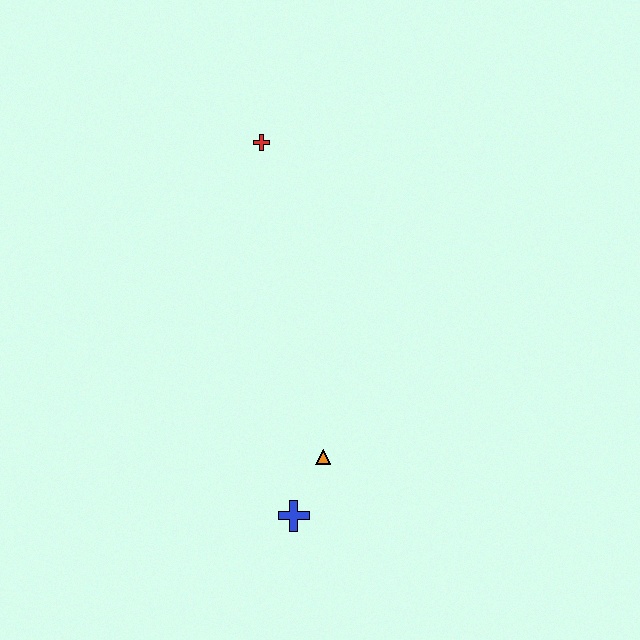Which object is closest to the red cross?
The orange triangle is closest to the red cross.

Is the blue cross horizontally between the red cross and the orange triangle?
Yes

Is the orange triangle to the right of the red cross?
Yes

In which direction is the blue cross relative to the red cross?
The blue cross is below the red cross.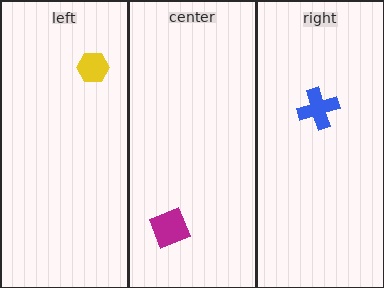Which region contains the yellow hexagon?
The left region.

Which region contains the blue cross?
The right region.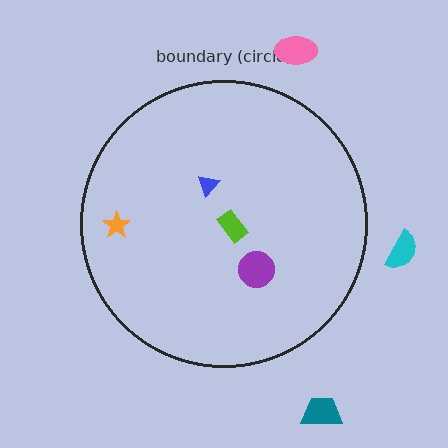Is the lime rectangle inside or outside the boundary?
Inside.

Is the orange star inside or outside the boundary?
Inside.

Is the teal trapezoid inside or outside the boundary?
Outside.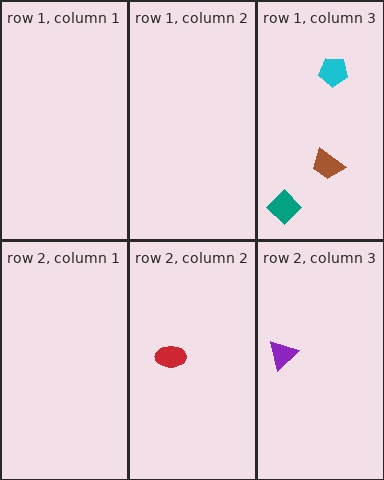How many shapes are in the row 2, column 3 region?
1.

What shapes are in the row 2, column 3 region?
The purple triangle.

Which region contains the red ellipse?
The row 2, column 2 region.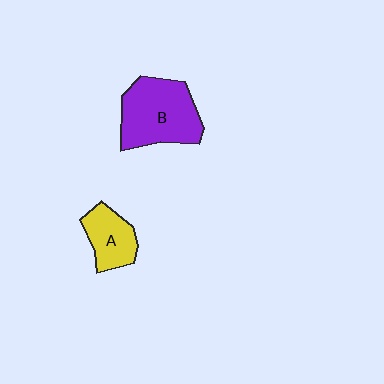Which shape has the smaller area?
Shape A (yellow).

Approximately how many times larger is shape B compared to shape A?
Approximately 1.8 times.